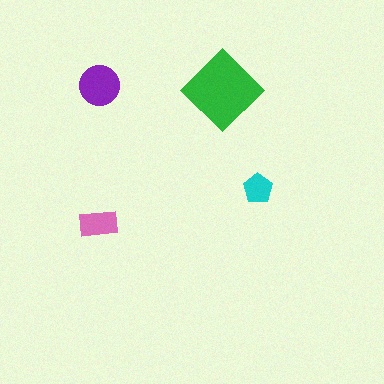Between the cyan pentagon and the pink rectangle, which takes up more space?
The pink rectangle.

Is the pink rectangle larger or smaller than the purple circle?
Smaller.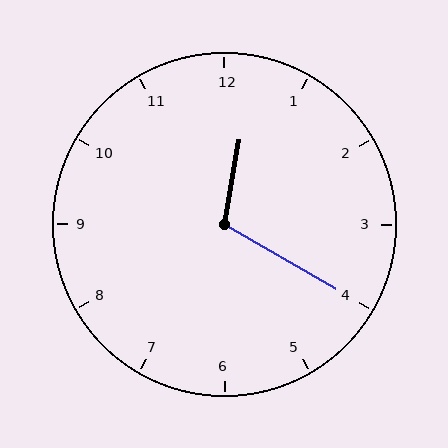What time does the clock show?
12:20.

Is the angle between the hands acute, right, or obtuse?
It is obtuse.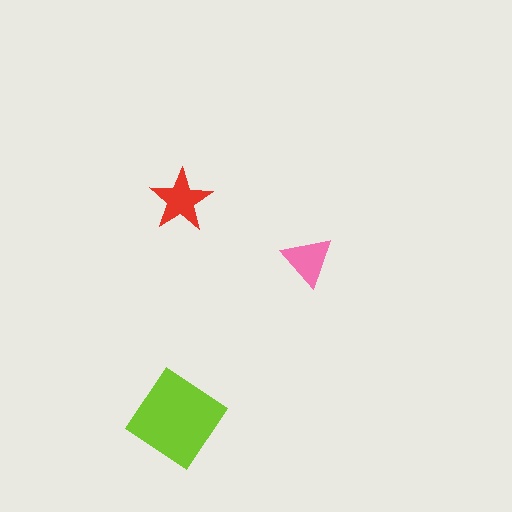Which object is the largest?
The lime diamond.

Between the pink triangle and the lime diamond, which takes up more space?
The lime diamond.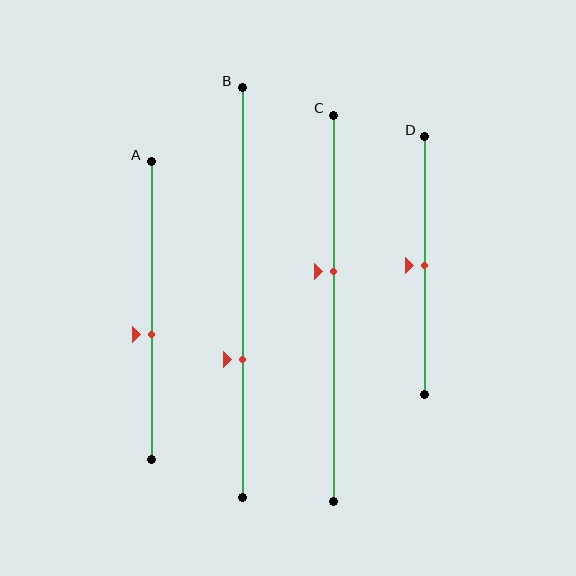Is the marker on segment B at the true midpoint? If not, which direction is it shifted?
No, the marker on segment B is shifted downward by about 16% of the segment length.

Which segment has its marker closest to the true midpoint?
Segment D has its marker closest to the true midpoint.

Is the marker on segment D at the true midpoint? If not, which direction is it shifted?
Yes, the marker on segment D is at the true midpoint.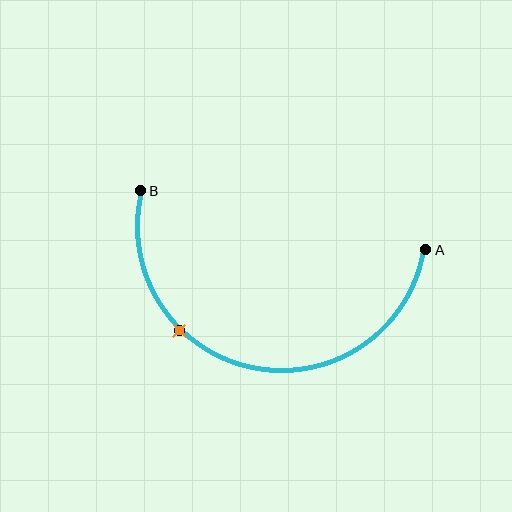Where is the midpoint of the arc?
The arc midpoint is the point on the curve farthest from the straight line joining A and B. It sits below that line.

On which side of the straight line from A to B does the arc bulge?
The arc bulges below the straight line connecting A and B.